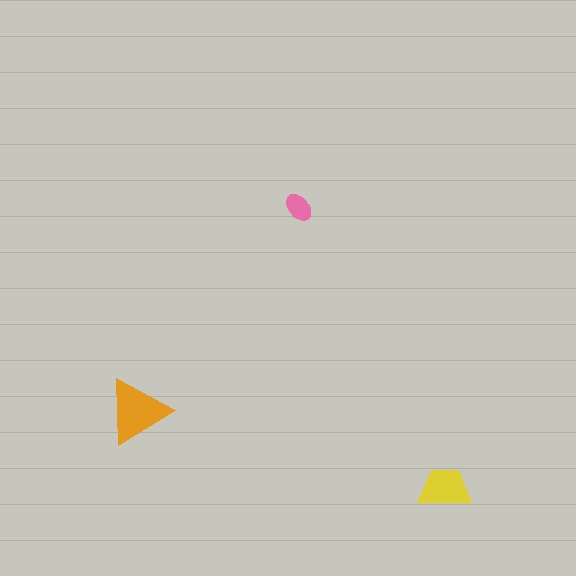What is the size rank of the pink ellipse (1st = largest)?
3rd.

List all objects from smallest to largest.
The pink ellipse, the yellow trapezoid, the orange triangle.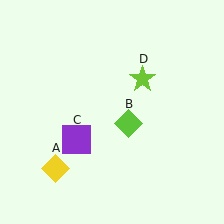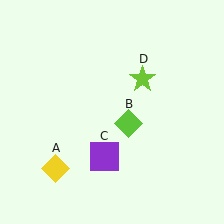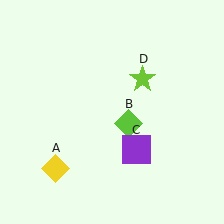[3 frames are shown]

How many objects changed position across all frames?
1 object changed position: purple square (object C).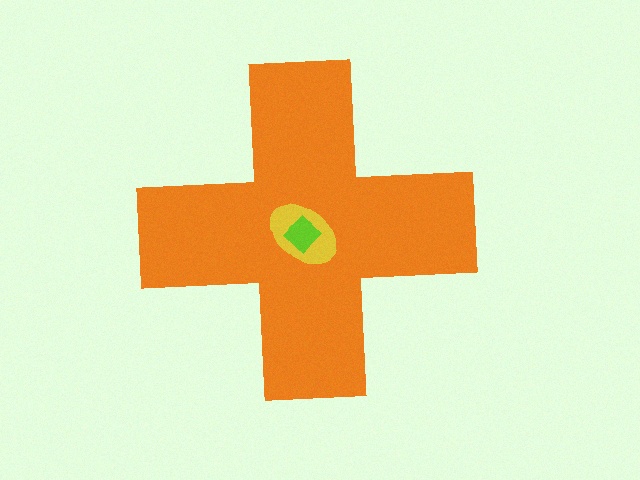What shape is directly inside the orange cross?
The yellow ellipse.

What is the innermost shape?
The lime diamond.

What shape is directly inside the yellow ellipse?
The lime diamond.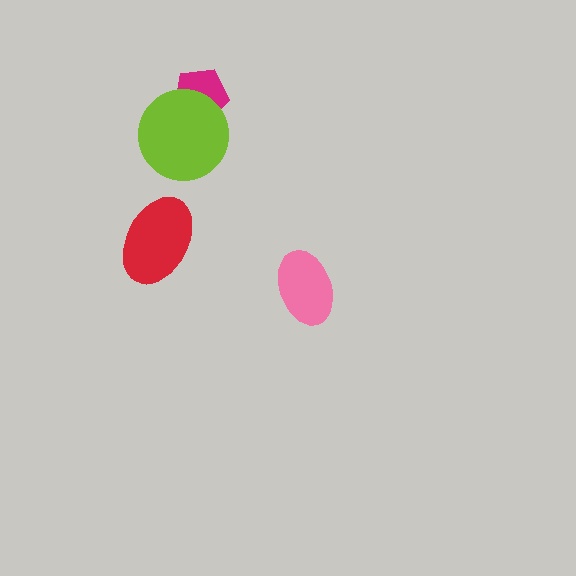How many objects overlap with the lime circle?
1 object overlaps with the lime circle.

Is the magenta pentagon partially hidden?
Yes, it is partially covered by another shape.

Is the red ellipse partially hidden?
No, no other shape covers it.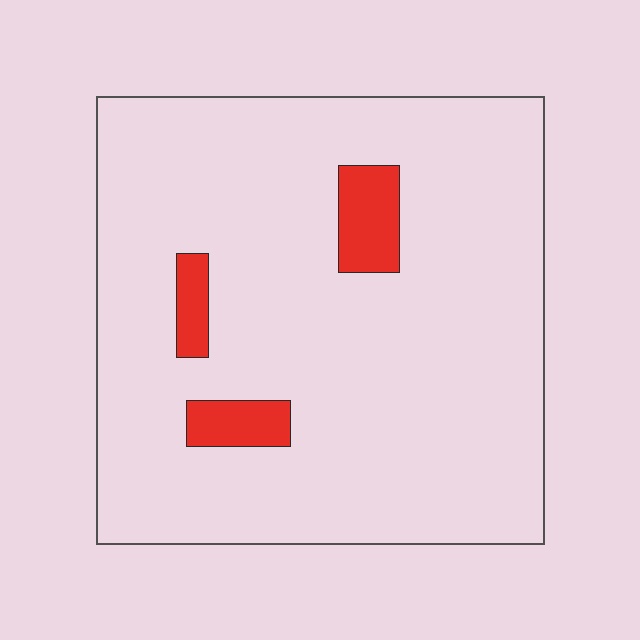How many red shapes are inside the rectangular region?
3.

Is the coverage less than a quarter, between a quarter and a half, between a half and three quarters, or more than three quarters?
Less than a quarter.